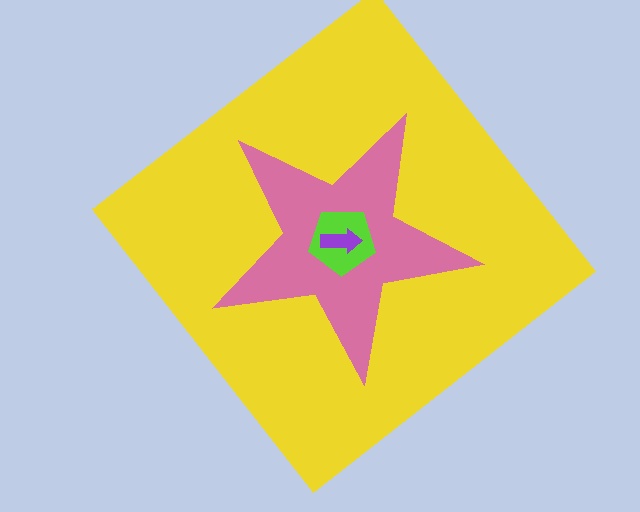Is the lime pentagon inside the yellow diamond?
Yes.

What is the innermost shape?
The purple arrow.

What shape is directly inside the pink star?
The lime pentagon.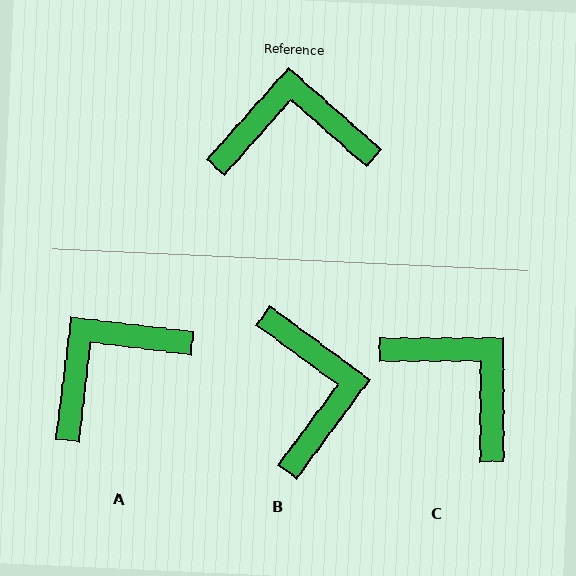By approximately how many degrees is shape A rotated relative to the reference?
Approximately 35 degrees counter-clockwise.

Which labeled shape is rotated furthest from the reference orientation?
B, about 85 degrees away.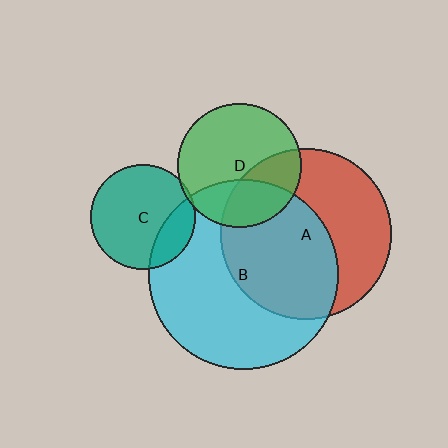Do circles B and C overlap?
Yes.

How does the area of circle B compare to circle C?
Approximately 3.3 times.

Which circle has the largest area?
Circle B (cyan).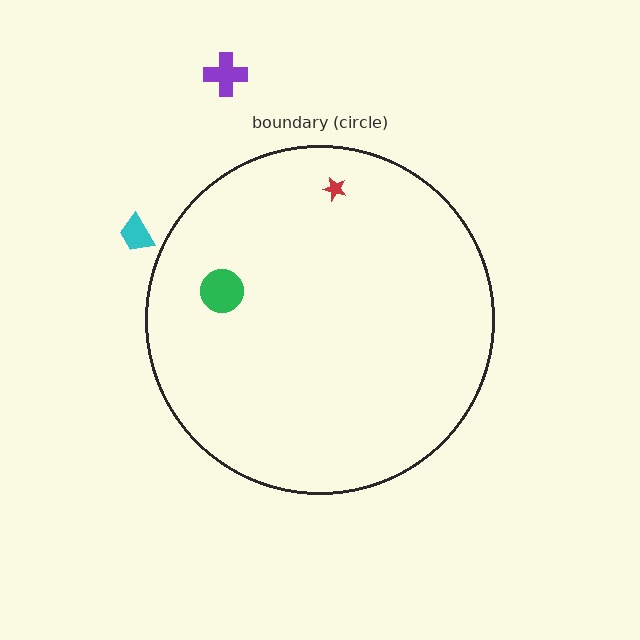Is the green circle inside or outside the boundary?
Inside.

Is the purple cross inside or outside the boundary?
Outside.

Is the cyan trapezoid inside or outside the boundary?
Outside.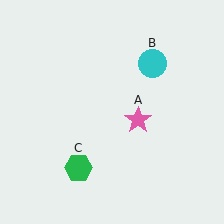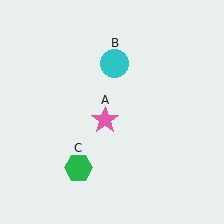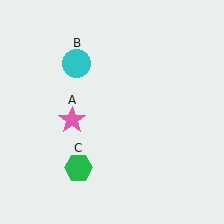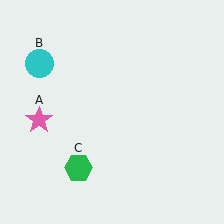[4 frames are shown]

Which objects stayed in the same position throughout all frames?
Green hexagon (object C) remained stationary.